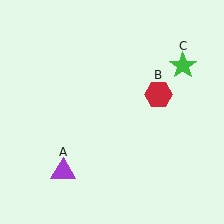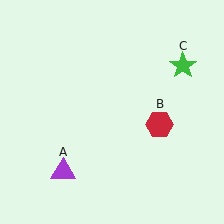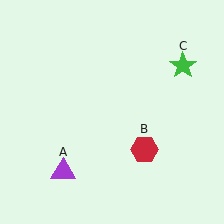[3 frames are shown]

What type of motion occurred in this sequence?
The red hexagon (object B) rotated clockwise around the center of the scene.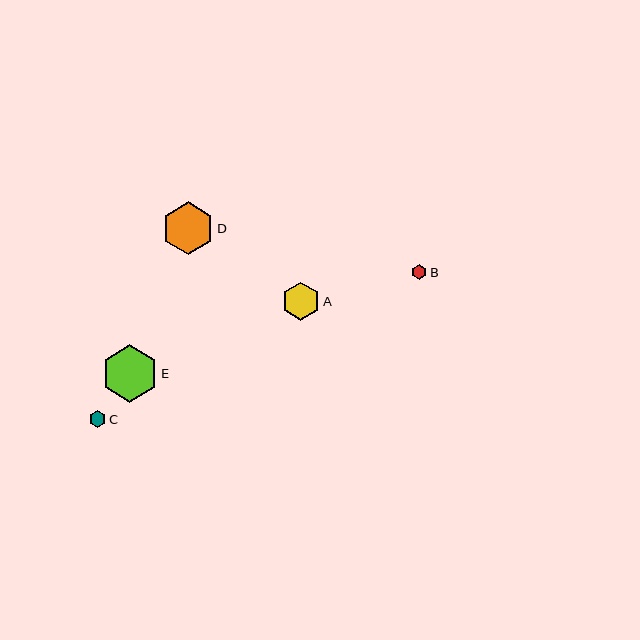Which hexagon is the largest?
Hexagon E is the largest with a size of approximately 57 pixels.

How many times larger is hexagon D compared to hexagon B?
Hexagon D is approximately 3.5 times the size of hexagon B.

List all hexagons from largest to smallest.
From largest to smallest: E, D, A, C, B.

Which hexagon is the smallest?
Hexagon B is the smallest with a size of approximately 15 pixels.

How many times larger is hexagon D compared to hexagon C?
Hexagon D is approximately 3.2 times the size of hexagon C.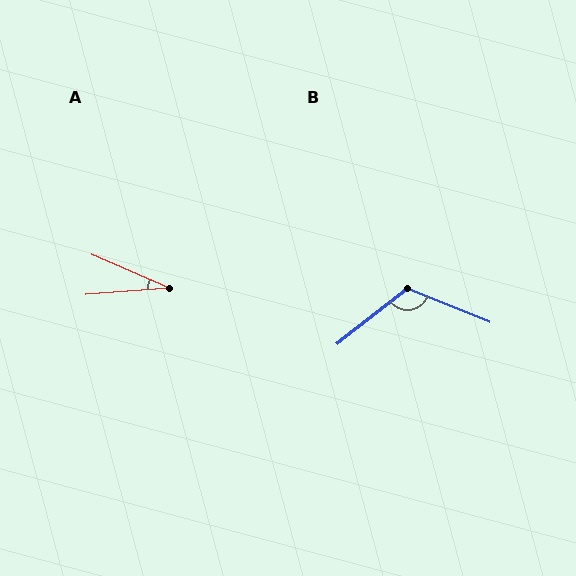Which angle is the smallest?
A, at approximately 28 degrees.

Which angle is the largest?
B, at approximately 120 degrees.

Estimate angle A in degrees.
Approximately 28 degrees.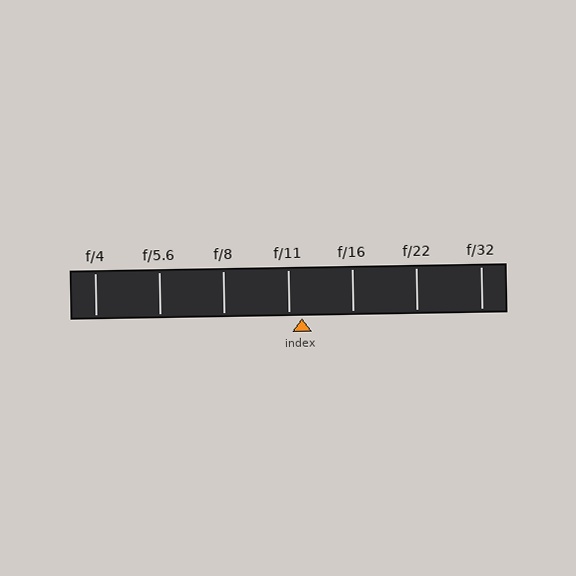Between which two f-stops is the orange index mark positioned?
The index mark is between f/11 and f/16.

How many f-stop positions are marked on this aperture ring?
There are 7 f-stop positions marked.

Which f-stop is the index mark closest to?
The index mark is closest to f/11.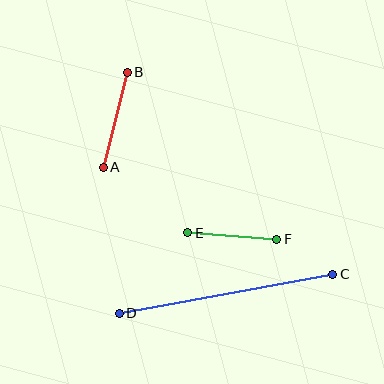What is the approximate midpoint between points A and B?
The midpoint is at approximately (115, 120) pixels.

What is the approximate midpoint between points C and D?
The midpoint is at approximately (226, 294) pixels.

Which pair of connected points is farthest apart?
Points C and D are farthest apart.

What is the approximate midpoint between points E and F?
The midpoint is at approximately (232, 236) pixels.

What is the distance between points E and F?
The distance is approximately 89 pixels.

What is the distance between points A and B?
The distance is approximately 98 pixels.